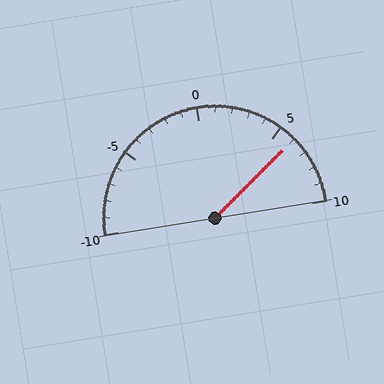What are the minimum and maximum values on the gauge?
The gauge ranges from -10 to 10.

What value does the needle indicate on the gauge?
The needle indicates approximately 6.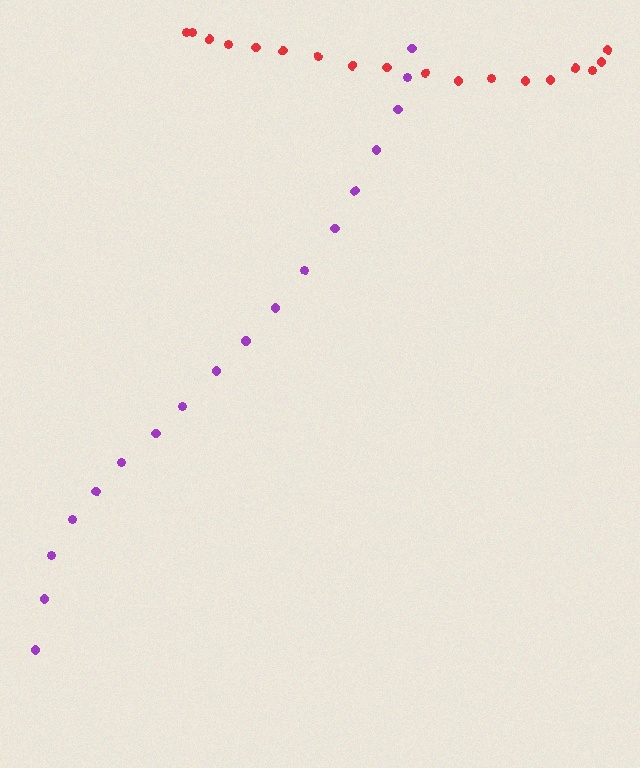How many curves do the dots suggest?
There are 2 distinct paths.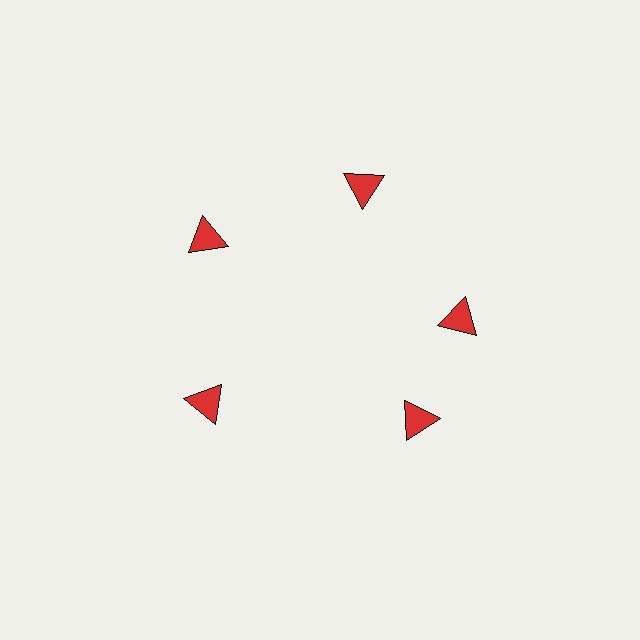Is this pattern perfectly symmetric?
No. The 5 red triangles are arranged in a ring, but one element near the 5 o'clock position is rotated out of alignment along the ring, breaking the 5-fold rotational symmetry.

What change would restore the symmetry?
The symmetry would be restored by rotating it back into even spacing with its neighbors so that all 5 triangles sit at equal angles and equal distance from the center.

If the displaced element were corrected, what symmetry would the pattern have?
It would have 5-fold rotational symmetry — the pattern would map onto itself every 72 degrees.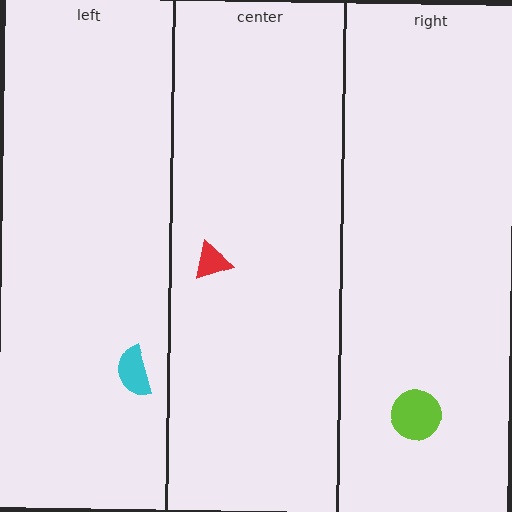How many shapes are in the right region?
1.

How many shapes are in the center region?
1.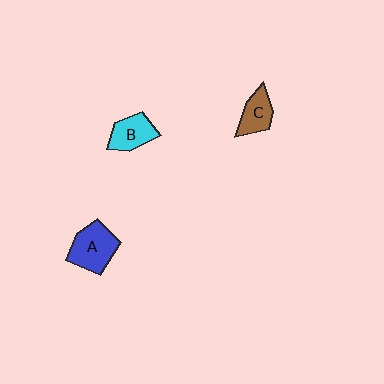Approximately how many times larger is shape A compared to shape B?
Approximately 1.4 times.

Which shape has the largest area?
Shape A (blue).